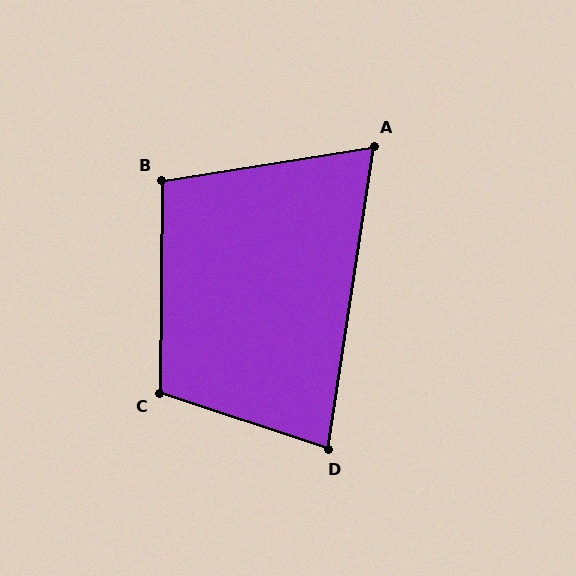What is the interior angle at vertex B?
Approximately 100 degrees (obtuse).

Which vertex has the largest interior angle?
C, at approximately 108 degrees.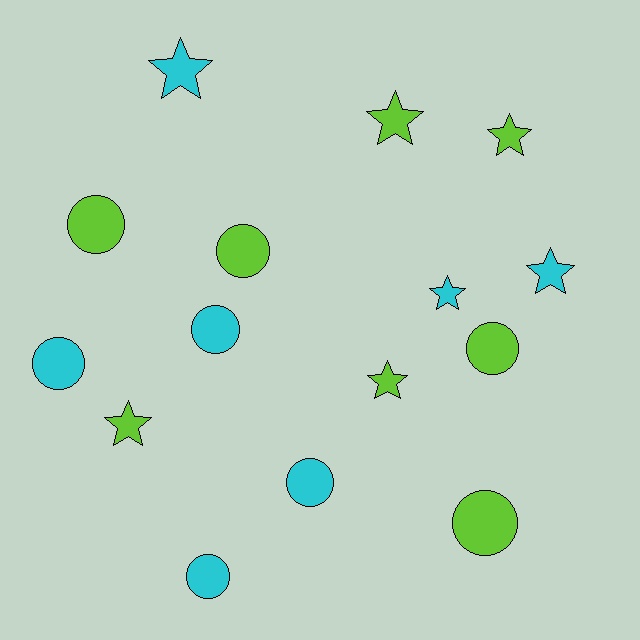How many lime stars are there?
There are 4 lime stars.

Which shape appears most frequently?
Circle, with 8 objects.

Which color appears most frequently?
Lime, with 8 objects.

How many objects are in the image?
There are 15 objects.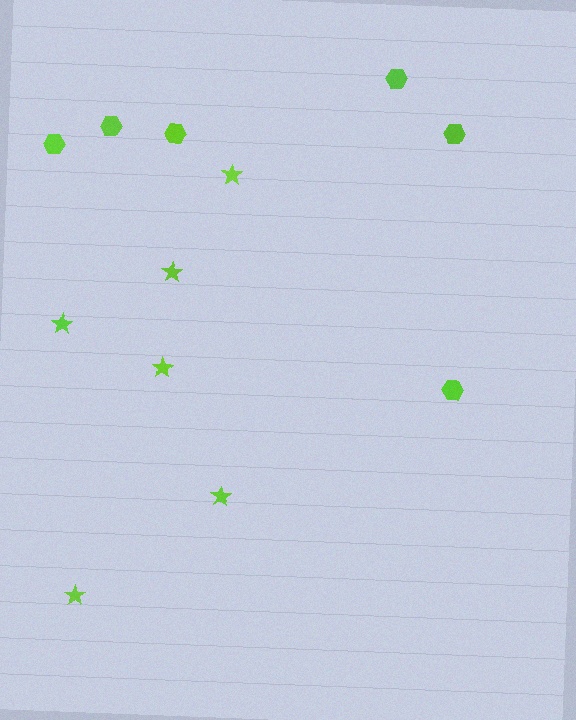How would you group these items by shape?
There are 2 groups: one group of hexagons (6) and one group of stars (6).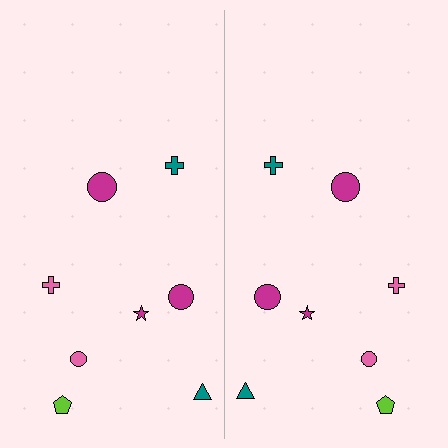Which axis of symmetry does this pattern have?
The pattern has a vertical axis of symmetry running through the center of the image.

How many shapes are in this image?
There are 16 shapes in this image.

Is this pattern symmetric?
Yes, this pattern has bilateral (reflection) symmetry.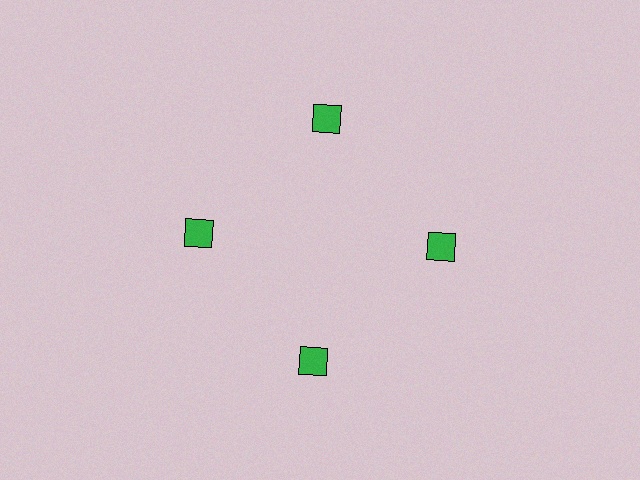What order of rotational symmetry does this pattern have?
This pattern has 4-fold rotational symmetry.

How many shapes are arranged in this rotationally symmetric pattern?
There are 4 shapes, arranged in 4 groups of 1.